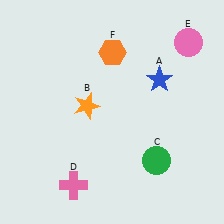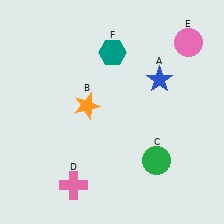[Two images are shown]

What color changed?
The hexagon (F) changed from orange in Image 1 to teal in Image 2.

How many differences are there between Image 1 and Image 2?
There is 1 difference between the two images.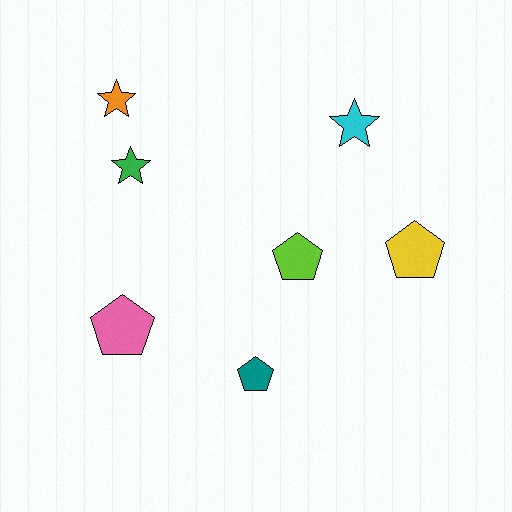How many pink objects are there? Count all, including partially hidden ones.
There is 1 pink object.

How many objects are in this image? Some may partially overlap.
There are 7 objects.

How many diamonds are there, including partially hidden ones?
There are no diamonds.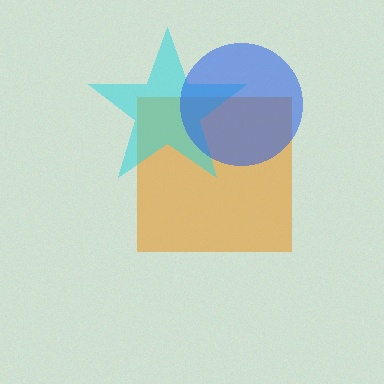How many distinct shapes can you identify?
There are 3 distinct shapes: an orange square, a cyan star, a blue circle.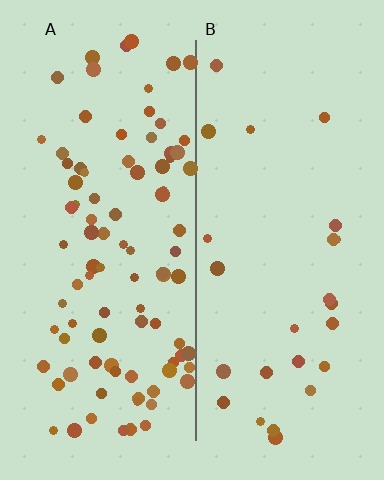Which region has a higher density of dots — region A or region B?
A (the left).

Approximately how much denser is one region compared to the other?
Approximately 3.6× — region A over region B.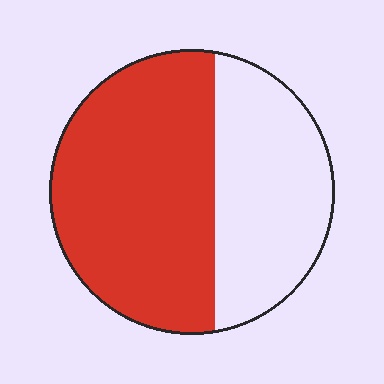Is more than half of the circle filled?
Yes.